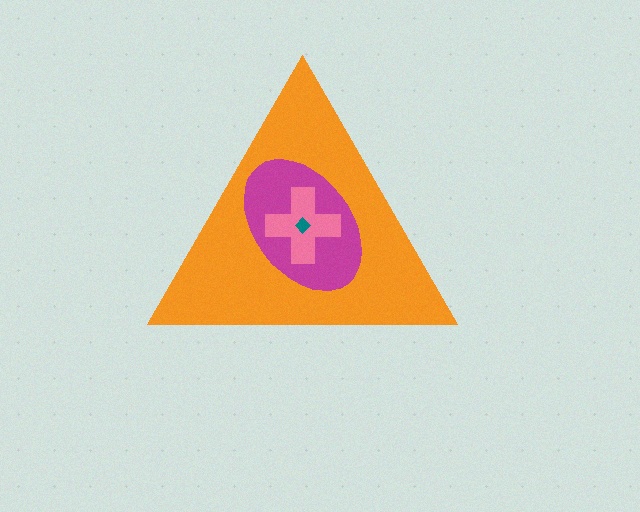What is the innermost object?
The teal diamond.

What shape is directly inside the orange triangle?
The magenta ellipse.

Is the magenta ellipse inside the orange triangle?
Yes.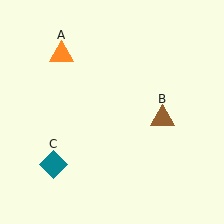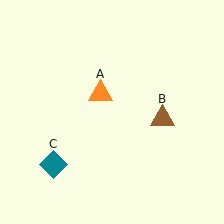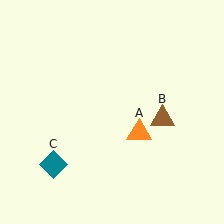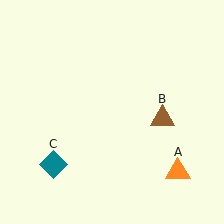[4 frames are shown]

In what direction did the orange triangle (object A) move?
The orange triangle (object A) moved down and to the right.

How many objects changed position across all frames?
1 object changed position: orange triangle (object A).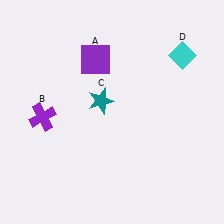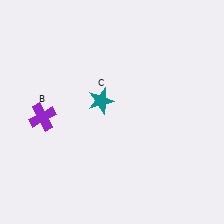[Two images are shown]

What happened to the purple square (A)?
The purple square (A) was removed in Image 2. It was in the top-left area of Image 1.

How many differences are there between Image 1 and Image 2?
There are 2 differences between the two images.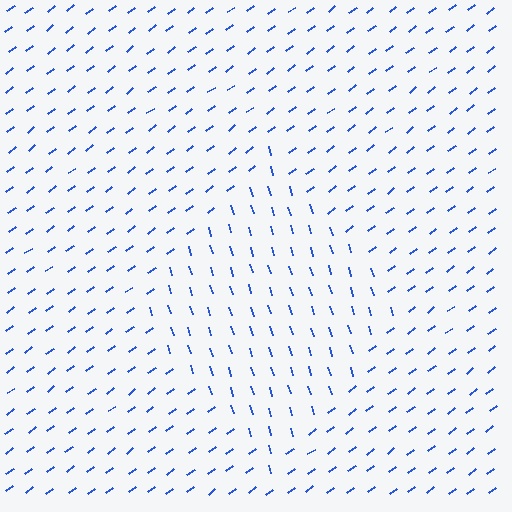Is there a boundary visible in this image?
Yes, there is a texture boundary formed by a change in line orientation.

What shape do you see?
I see a diamond.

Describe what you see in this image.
The image is filled with small blue line segments. A diamond region in the image has lines oriented differently from the surrounding lines, creating a visible texture boundary.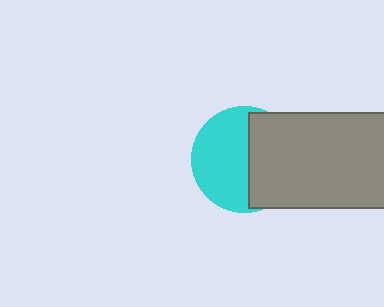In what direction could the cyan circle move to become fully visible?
The cyan circle could move left. That would shift it out from behind the gray rectangle entirely.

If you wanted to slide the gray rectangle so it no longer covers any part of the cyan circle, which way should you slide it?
Slide it right — that is the most direct way to separate the two shapes.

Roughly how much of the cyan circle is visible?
About half of it is visible (roughly 55%).